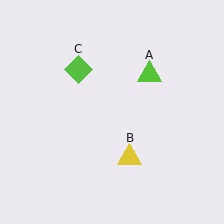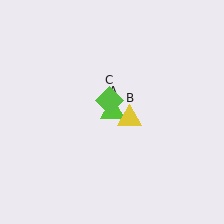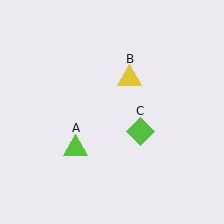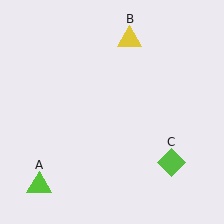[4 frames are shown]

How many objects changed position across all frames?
3 objects changed position: lime triangle (object A), yellow triangle (object B), lime diamond (object C).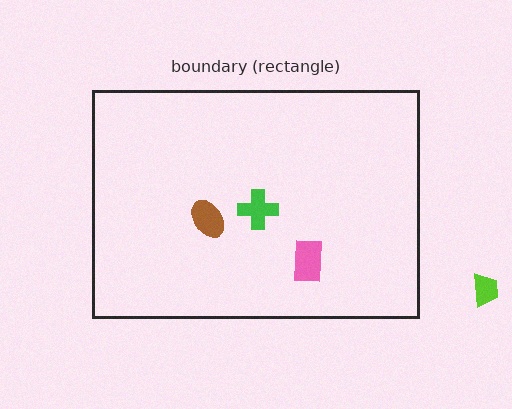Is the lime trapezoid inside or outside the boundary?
Outside.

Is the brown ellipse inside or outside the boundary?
Inside.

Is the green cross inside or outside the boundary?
Inside.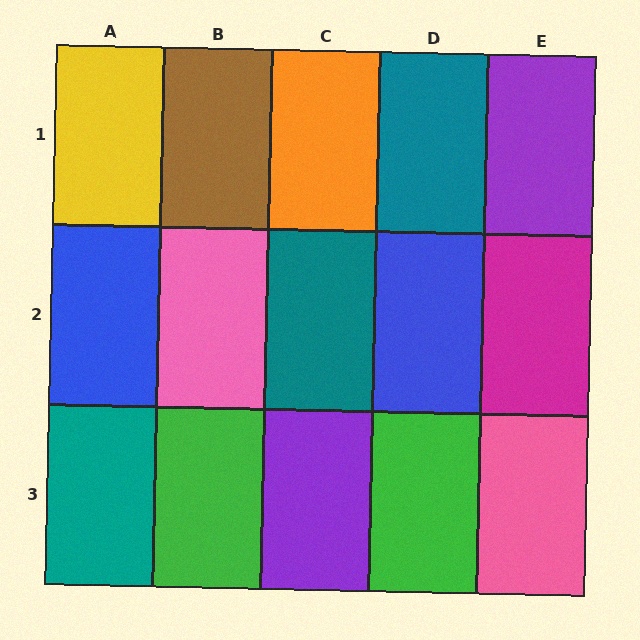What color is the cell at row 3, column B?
Green.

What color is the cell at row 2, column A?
Blue.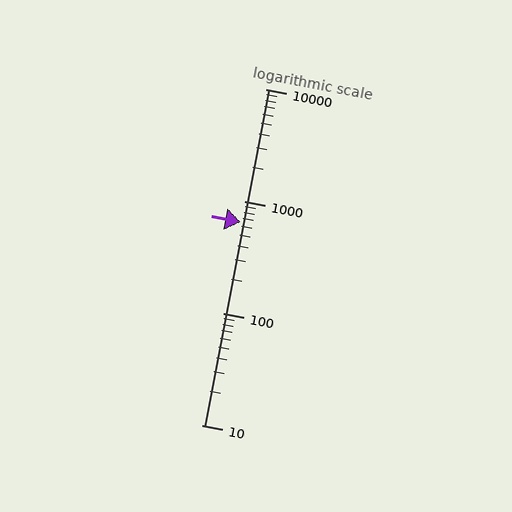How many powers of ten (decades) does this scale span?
The scale spans 3 decades, from 10 to 10000.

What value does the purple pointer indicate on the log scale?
The pointer indicates approximately 650.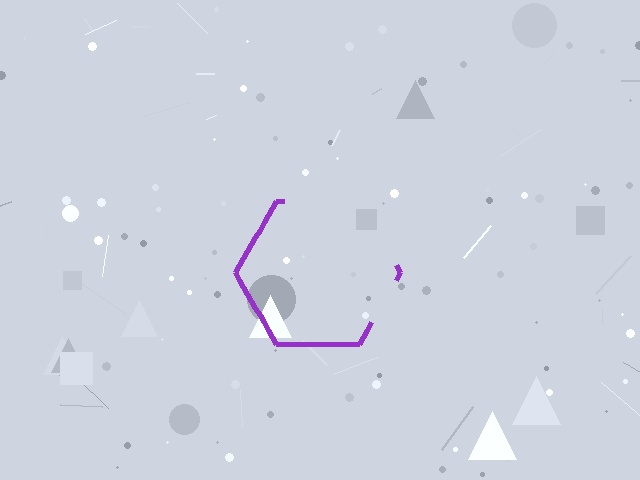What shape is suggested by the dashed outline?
The dashed outline suggests a hexagon.